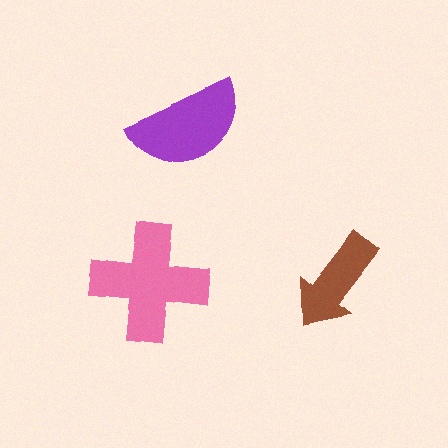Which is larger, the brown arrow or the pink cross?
The pink cross.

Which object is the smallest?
The brown arrow.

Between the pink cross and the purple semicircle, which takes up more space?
The pink cross.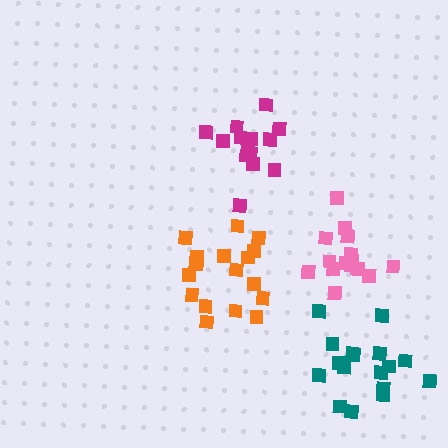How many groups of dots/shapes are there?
There are 4 groups.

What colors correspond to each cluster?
The clusters are colored: orange, pink, teal, magenta.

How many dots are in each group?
Group 1: 18 dots, Group 2: 15 dots, Group 3: 17 dots, Group 4: 14 dots (64 total).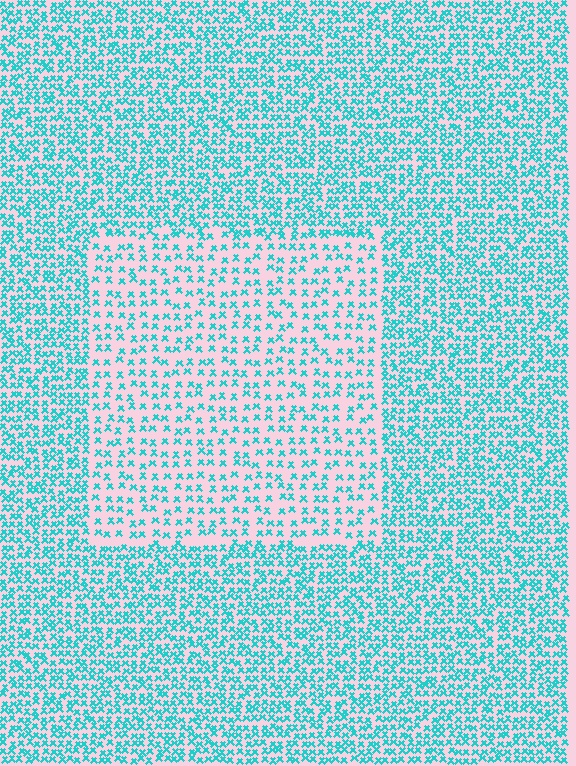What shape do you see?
I see a rectangle.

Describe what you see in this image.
The image contains small cyan elements arranged at two different densities. A rectangle-shaped region is visible where the elements are less densely packed than the surrounding area.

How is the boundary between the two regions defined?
The boundary is defined by a change in element density (approximately 2.0x ratio). All elements are the same color, size, and shape.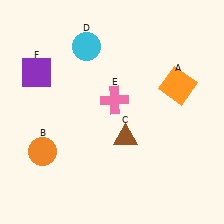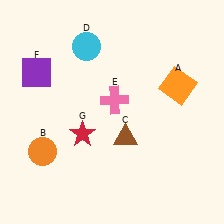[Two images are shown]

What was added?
A red star (G) was added in Image 2.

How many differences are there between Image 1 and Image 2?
There is 1 difference between the two images.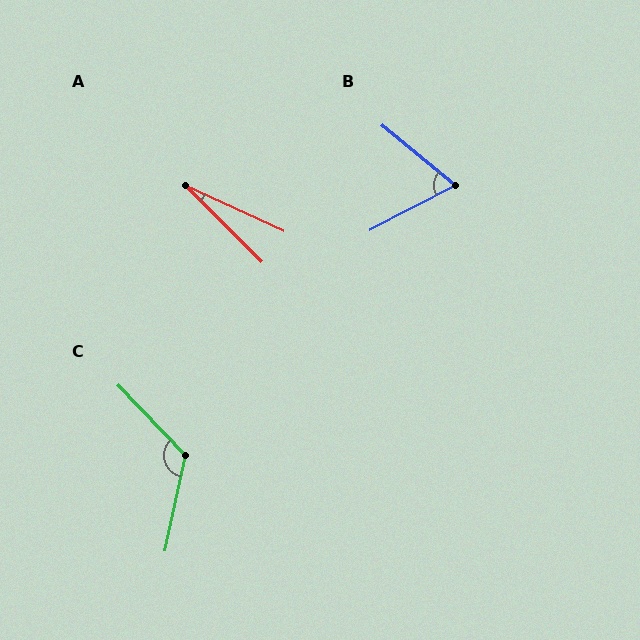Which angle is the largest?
C, at approximately 124 degrees.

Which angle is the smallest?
A, at approximately 20 degrees.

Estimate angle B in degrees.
Approximately 67 degrees.